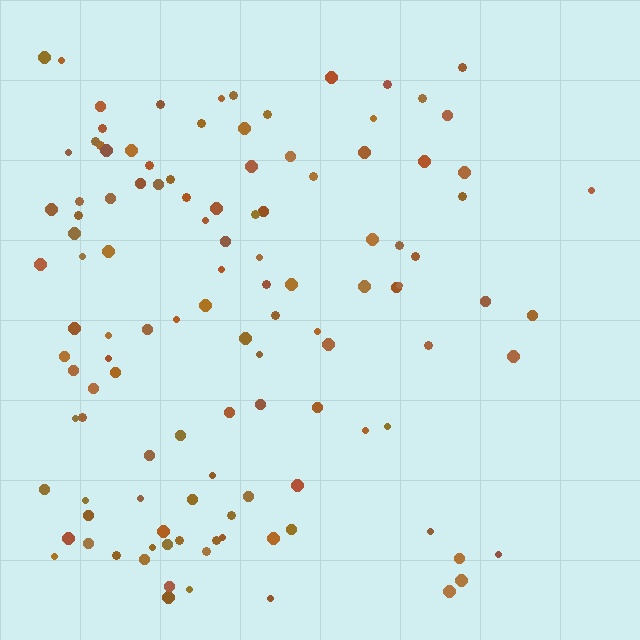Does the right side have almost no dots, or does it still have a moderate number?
Still a moderate number, just noticeably fewer than the left.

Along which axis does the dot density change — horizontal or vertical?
Horizontal.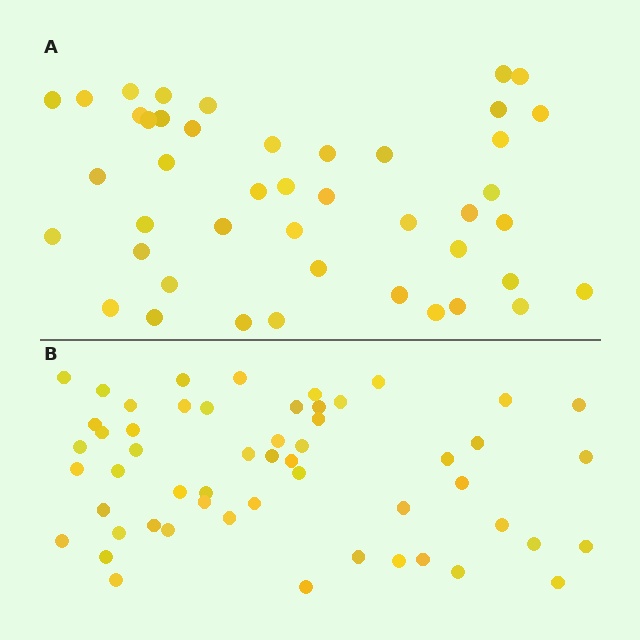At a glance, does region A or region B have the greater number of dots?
Region B (the bottom region) has more dots.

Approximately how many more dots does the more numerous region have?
Region B has roughly 10 or so more dots than region A.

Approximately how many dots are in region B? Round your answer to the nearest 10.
About 50 dots. (The exact count is 54, which rounds to 50.)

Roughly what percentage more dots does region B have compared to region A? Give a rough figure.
About 25% more.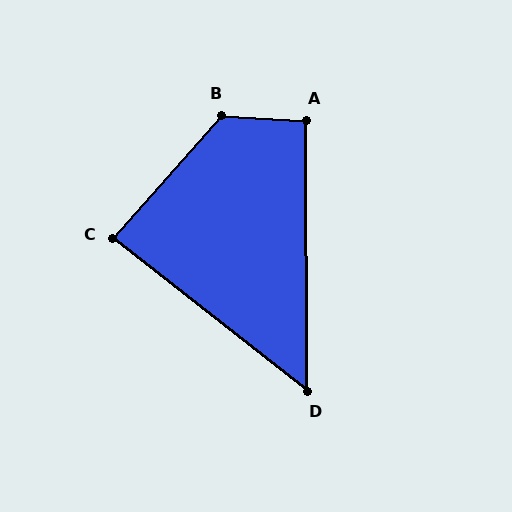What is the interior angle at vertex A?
Approximately 93 degrees (approximately right).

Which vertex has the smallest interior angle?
D, at approximately 52 degrees.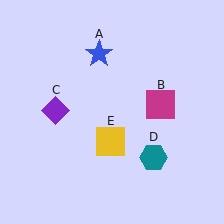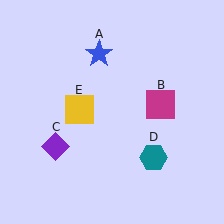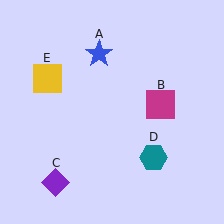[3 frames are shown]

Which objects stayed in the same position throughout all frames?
Blue star (object A) and magenta square (object B) and teal hexagon (object D) remained stationary.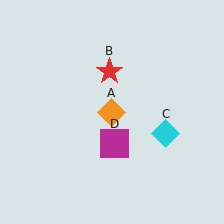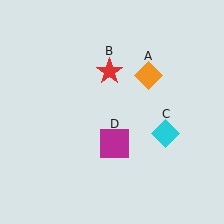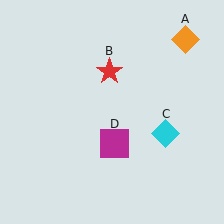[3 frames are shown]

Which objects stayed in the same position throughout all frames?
Red star (object B) and cyan diamond (object C) and magenta square (object D) remained stationary.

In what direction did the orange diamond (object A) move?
The orange diamond (object A) moved up and to the right.